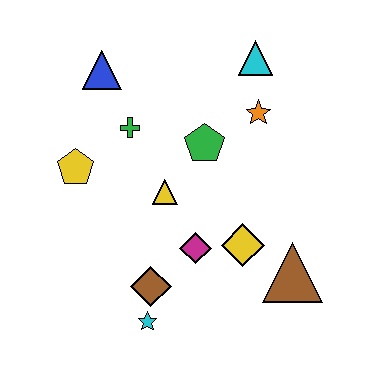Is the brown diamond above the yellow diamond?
No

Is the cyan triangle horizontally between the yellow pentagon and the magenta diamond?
No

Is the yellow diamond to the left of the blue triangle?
No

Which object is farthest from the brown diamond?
The cyan triangle is farthest from the brown diamond.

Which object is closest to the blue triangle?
The green cross is closest to the blue triangle.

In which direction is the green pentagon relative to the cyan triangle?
The green pentagon is below the cyan triangle.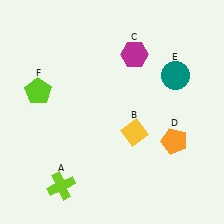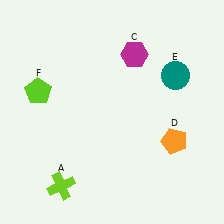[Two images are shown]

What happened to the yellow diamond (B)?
The yellow diamond (B) was removed in Image 2. It was in the bottom-right area of Image 1.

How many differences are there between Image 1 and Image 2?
There is 1 difference between the two images.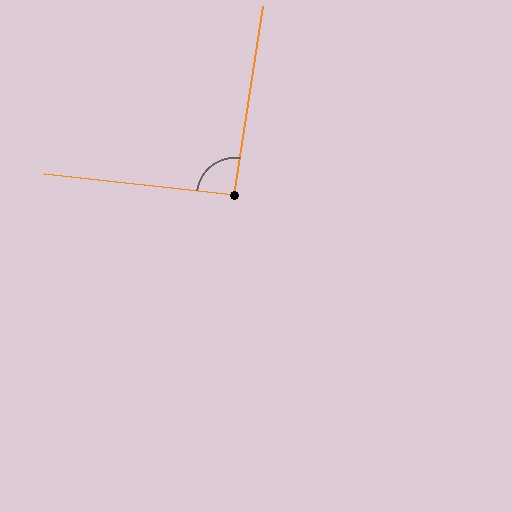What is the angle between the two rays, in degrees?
Approximately 92 degrees.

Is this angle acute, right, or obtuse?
It is approximately a right angle.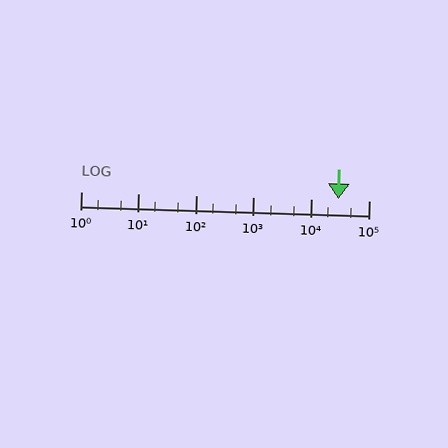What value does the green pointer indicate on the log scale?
The pointer indicates approximately 29000.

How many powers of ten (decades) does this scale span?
The scale spans 5 decades, from 1 to 100000.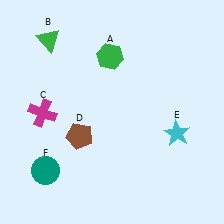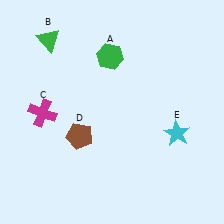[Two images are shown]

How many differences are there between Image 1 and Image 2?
There is 1 difference between the two images.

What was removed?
The teal circle (F) was removed in Image 2.